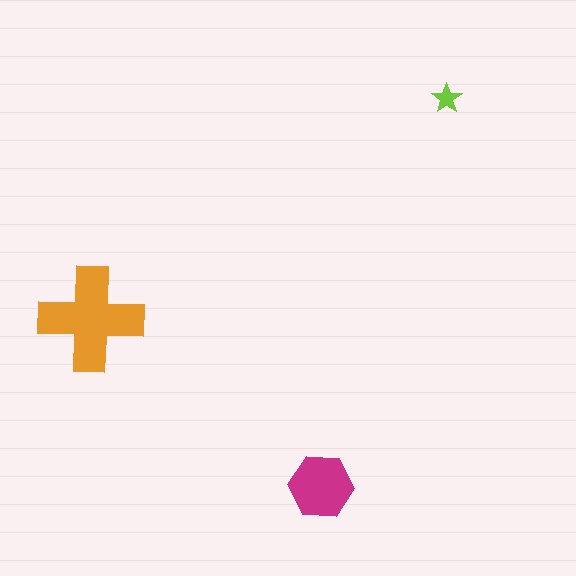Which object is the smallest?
The lime star.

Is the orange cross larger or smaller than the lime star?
Larger.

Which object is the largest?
The orange cross.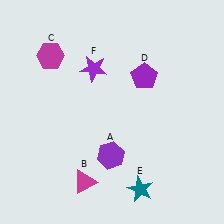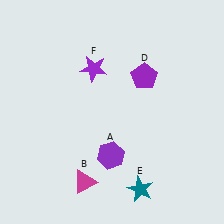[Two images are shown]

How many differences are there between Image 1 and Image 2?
There is 1 difference between the two images.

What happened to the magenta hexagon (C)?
The magenta hexagon (C) was removed in Image 2. It was in the top-left area of Image 1.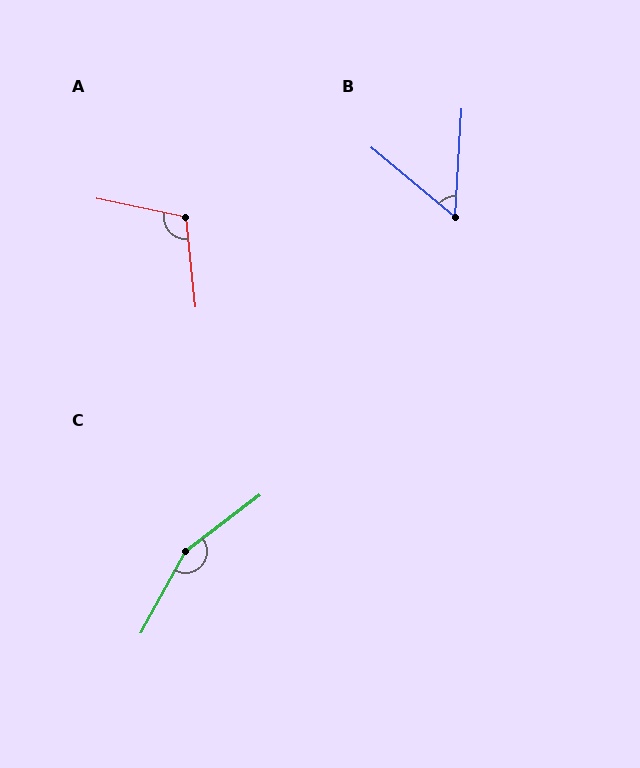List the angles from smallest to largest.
B (54°), A (108°), C (156°).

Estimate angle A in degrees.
Approximately 108 degrees.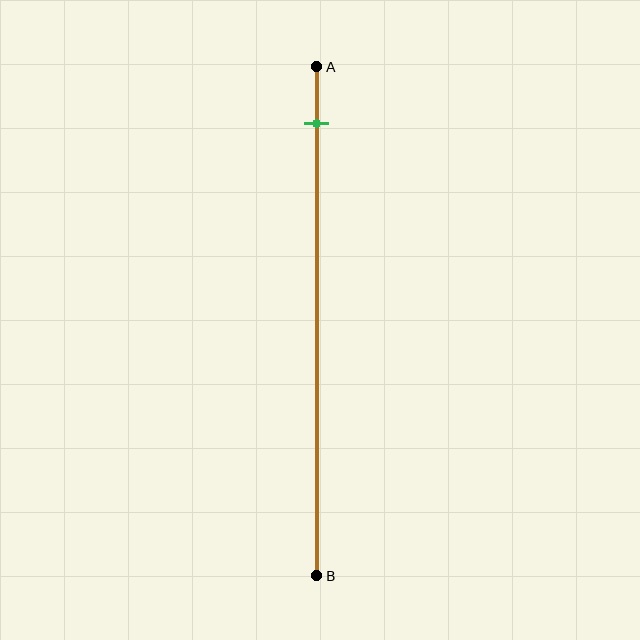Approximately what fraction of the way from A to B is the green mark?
The green mark is approximately 10% of the way from A to B.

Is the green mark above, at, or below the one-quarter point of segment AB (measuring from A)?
The green mark is above the one-quarter point of segment AB.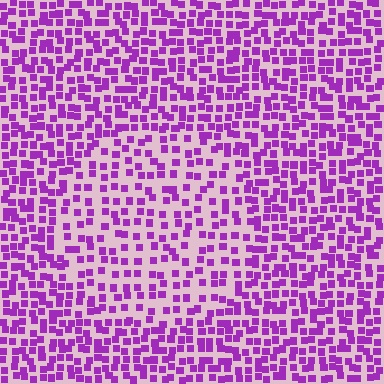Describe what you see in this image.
The image contains small purple elements arranged at two different densities. A circle-shaped region is visible where the elements are less densely packed than the surrounding area.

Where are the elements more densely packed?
The elements are more densely packed outside the circle boundary.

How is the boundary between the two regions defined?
The boundary is defined by a change in element density (approximately 1.7x ratio). All elements are the same color, size, and shape.